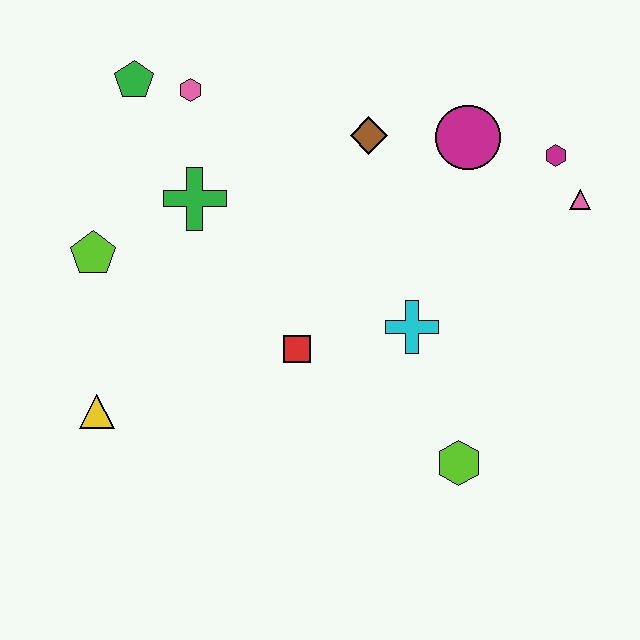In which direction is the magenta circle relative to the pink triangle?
The magenta circle is to the left of the pink triangle.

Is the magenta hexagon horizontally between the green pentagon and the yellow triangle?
No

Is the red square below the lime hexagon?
No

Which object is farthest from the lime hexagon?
The green pentagon is farthest from the lime hexagon.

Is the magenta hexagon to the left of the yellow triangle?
No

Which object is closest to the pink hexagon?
The green pentagon is closest to the pink hexagon.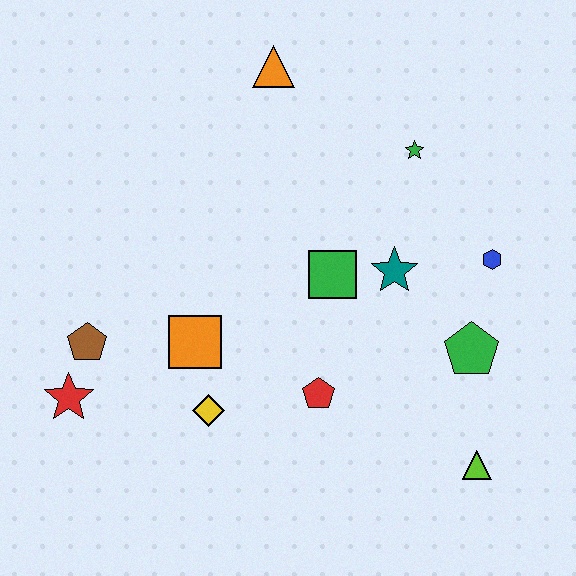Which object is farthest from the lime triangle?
The orange triangle is farthest from the lime triangle.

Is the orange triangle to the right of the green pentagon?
No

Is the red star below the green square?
Yes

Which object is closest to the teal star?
The green square is closest to the teal star.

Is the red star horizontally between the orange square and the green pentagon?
No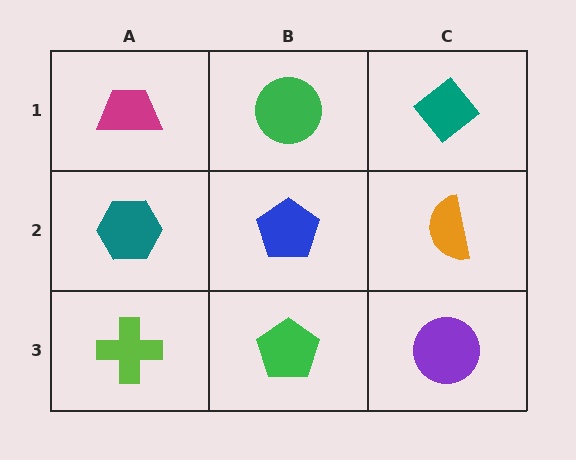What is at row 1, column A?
A magenta trapezoid.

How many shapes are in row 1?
3 shapes.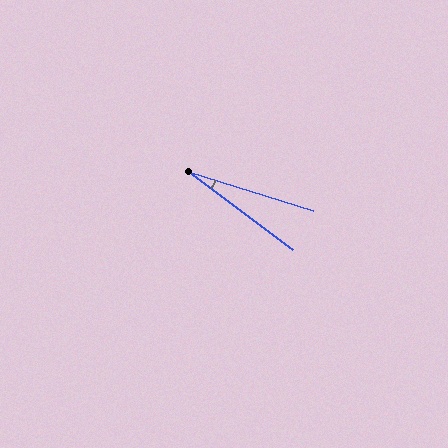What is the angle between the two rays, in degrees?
Approximately 19 degrees.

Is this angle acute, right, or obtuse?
It is acute.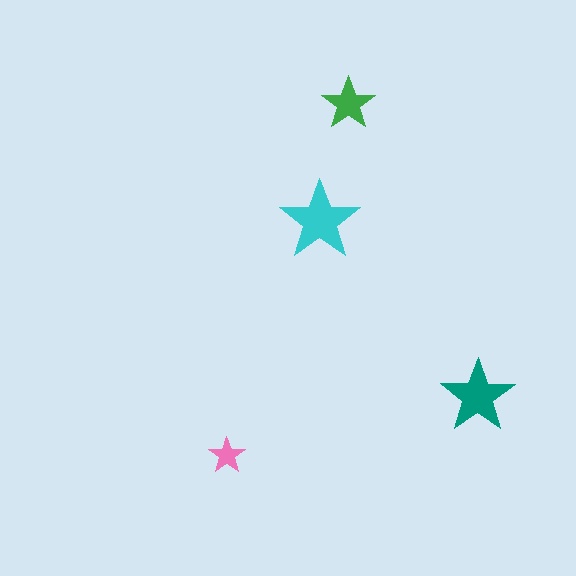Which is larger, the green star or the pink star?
The green one.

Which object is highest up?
The green star is topmost.